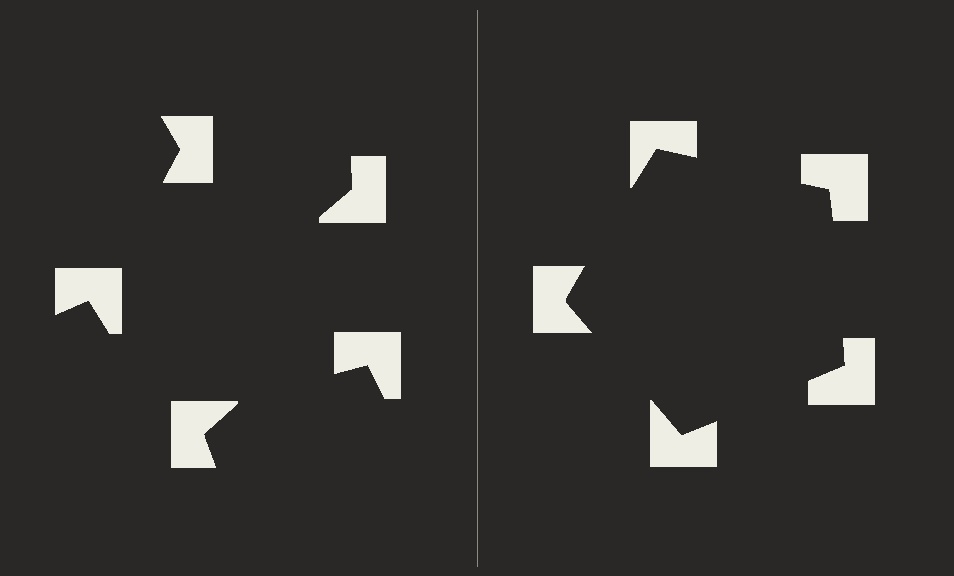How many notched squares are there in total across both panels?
10 — 5 on each side.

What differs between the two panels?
The notched squares are positioned identically on both sides; only the wedge orientations differ. On the right they align to a pentagon; on the left they are misaligned.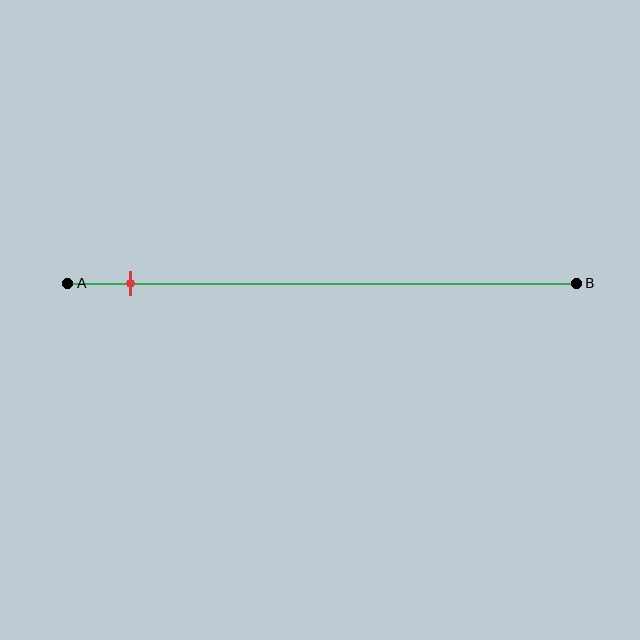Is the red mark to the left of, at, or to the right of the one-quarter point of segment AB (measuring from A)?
The red mark is to the left of the one-quarter point of segment AB.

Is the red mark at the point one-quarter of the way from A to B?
No, the mark is at about 10% from A, not at the 25% one-quarter point.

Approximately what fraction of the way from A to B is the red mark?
The red mark is approximately 10% of the way from A to B.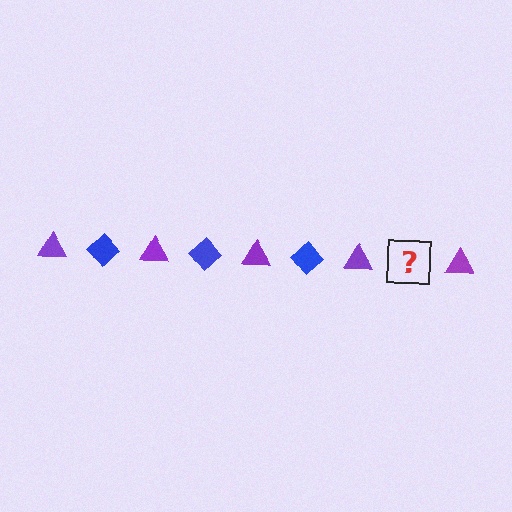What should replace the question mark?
The question mark should be replaced with a blue diamond.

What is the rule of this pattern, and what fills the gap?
The rule is that the pattern alternates between purple triangle and blue diamond. The gap should be filled with a blue diamond.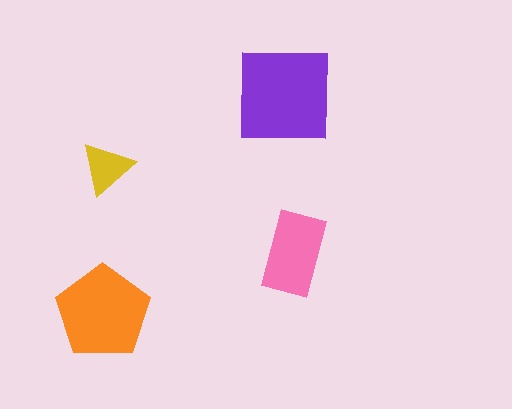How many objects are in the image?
There are 4 objects in the image.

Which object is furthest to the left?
The orange pentagon is leftmost.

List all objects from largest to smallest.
The purple square, the orange pentagon, the pink rectangle, the yellow triangle.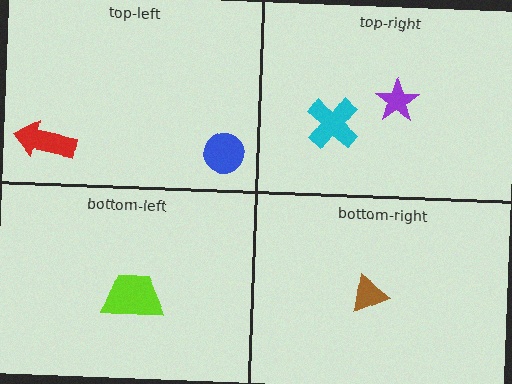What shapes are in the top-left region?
The blue circle, the red arrow.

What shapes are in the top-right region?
The purple star, the cyan cross.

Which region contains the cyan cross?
The top-right region.